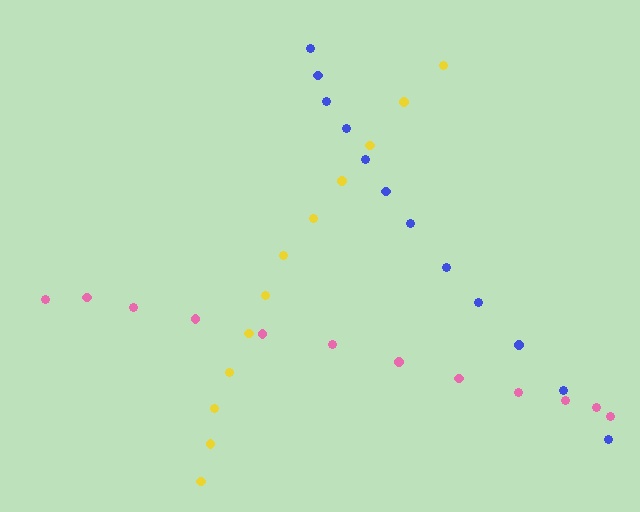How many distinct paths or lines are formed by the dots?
There are 3 distinct paths.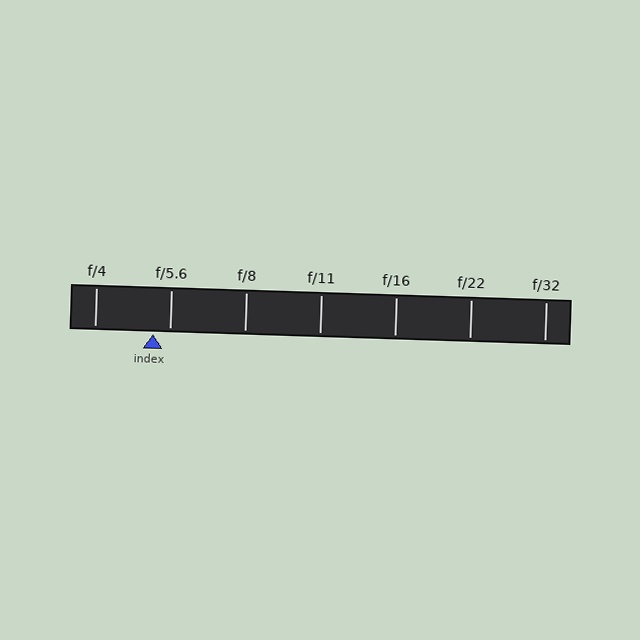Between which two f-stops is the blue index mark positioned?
The index mark is between f/4 and f/5.6.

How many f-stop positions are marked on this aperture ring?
There are 7 f-stop positions marked.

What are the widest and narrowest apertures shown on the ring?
The widest aperture shown is f/4 and the narrowest is f/32.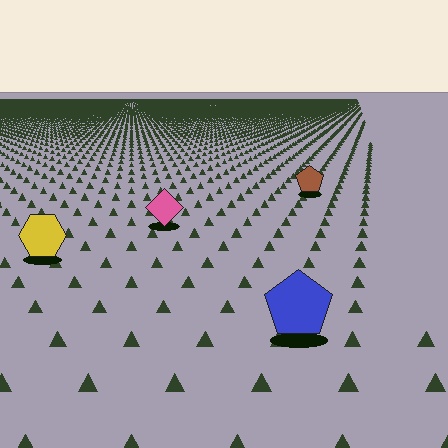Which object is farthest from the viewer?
The brown pentagon is farthest from the viewer. It appears smaller and the ground texture around it is denser.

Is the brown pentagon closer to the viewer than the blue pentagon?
No. The blue pentagon is closer — you can tell from the texture gradient: the ground texture is coarser near it.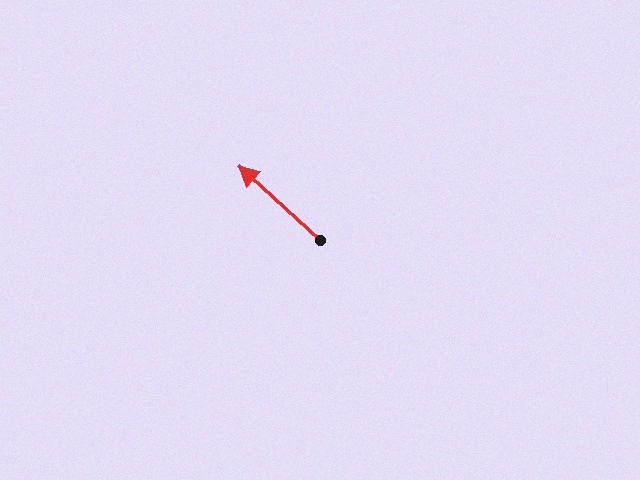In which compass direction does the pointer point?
Northwest.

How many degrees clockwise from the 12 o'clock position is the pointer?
Approximately 312 degrees.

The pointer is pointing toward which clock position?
Roughly 10 o'clock.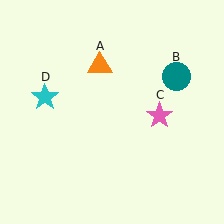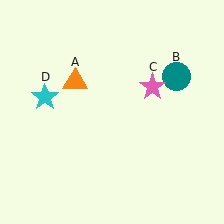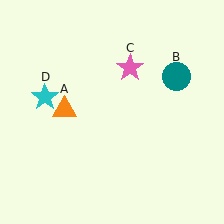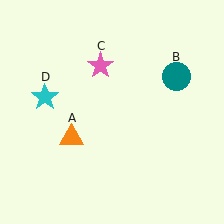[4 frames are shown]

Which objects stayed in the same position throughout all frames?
Teal circle (object B) and cyan star (object D) remained stationary.